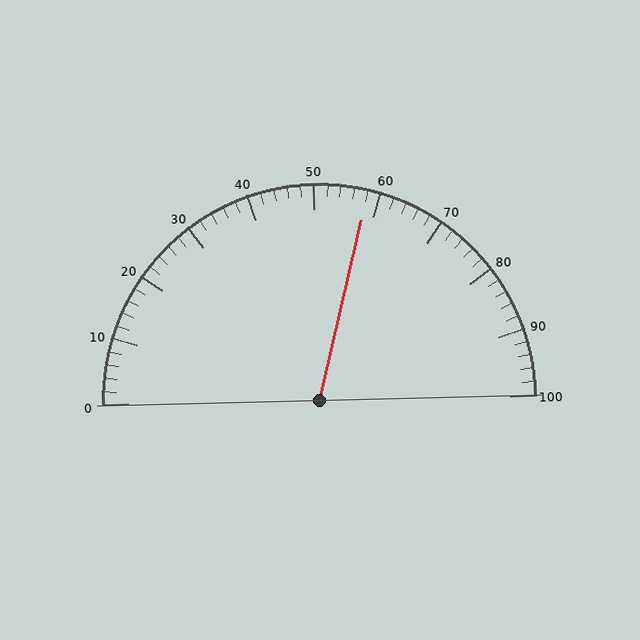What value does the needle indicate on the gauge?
The needle indicates approximately 58.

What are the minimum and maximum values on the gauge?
The gauge ranges from 0 to 100.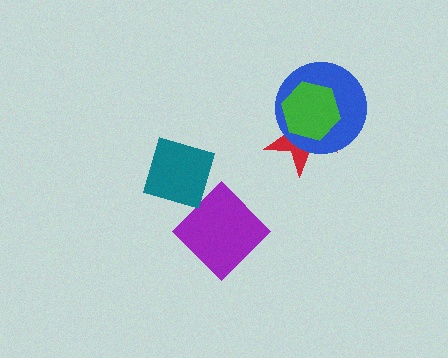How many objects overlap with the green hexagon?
2 objects overlap with the green hexagon.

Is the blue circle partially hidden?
Yes, it is partially covered by another shape.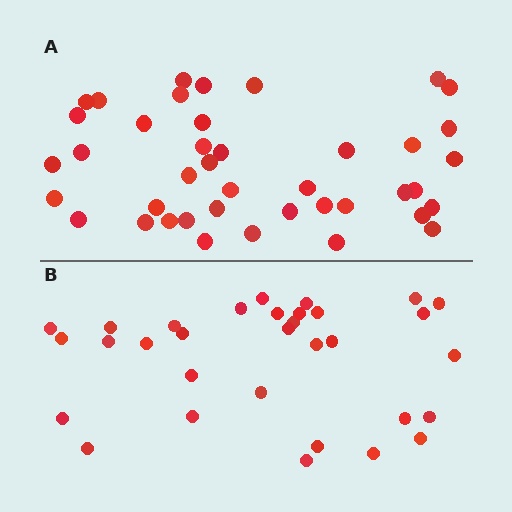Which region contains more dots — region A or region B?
Region A (the top region) has more dots.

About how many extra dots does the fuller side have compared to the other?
Region A has roughly 8 or so more dots than region B.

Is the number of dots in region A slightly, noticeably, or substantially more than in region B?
Region A has noticeably more, but not dramatically so. The ratio is roughly 1.3 to 1.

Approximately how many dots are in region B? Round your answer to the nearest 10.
About 30 dots. (The exact count is 32, which rounds to 30.)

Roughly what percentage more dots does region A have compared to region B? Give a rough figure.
About 30% more.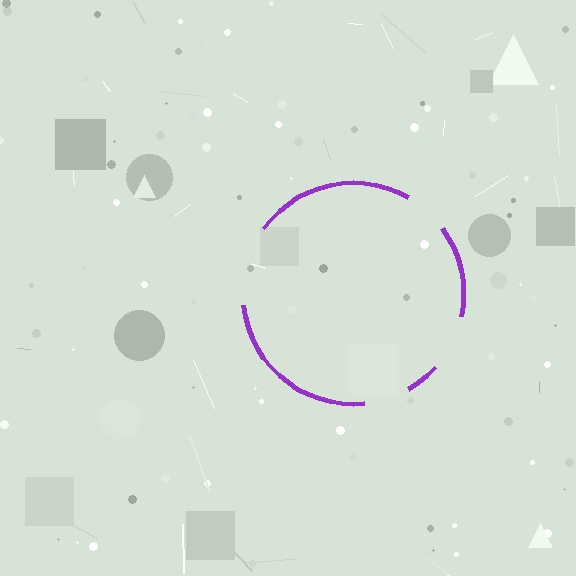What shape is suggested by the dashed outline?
The dashed outline suggests a circle.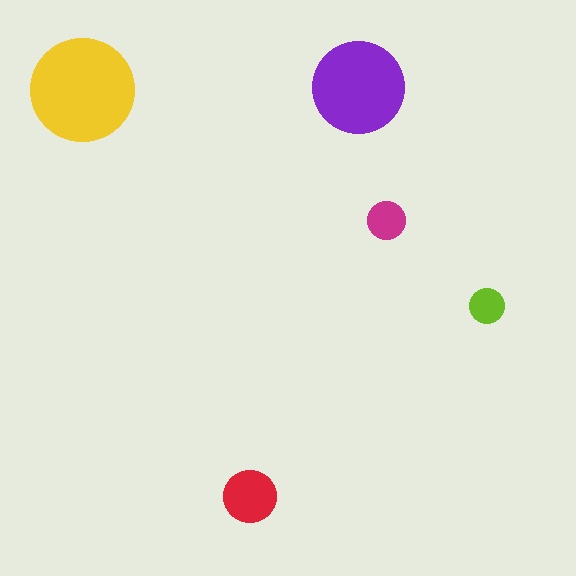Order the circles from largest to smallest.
the yellow one, the purple one, the red one, the magenta one, the lime one.